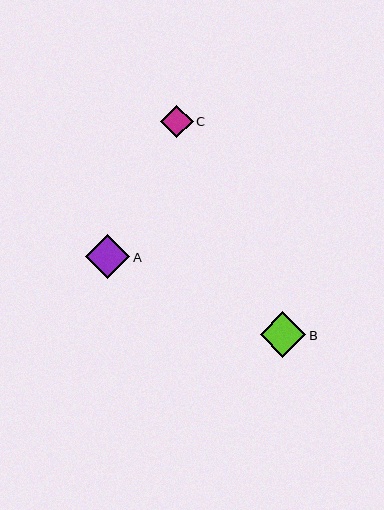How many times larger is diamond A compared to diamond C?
Diamond A is approximately 1.4 times the size of diamond C.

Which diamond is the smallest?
Diamond C is the smallest with a size of approximately 32 pixels.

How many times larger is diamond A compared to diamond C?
Diamond A is approximately 1.4 times the size of diamond C.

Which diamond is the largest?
Diamond B is the largest with a size of approximately 46 pixels.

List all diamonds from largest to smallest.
From largest to smallest: B, A, C.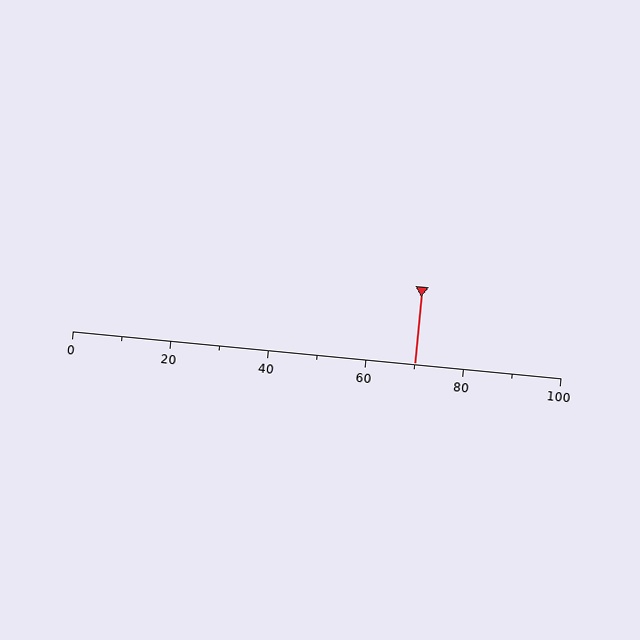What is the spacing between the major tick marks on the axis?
The major ticks are spaced 20 apart.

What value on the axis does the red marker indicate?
The marker indicates approximately 70.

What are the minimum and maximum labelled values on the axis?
The axis runs from 0 to 100.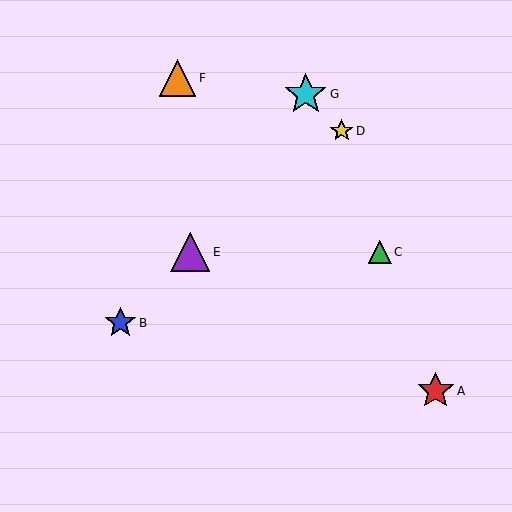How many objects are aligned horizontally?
2 objects (C, E) are aligned horizontally.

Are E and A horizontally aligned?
No, E is at y≈252 and A is at y≈391.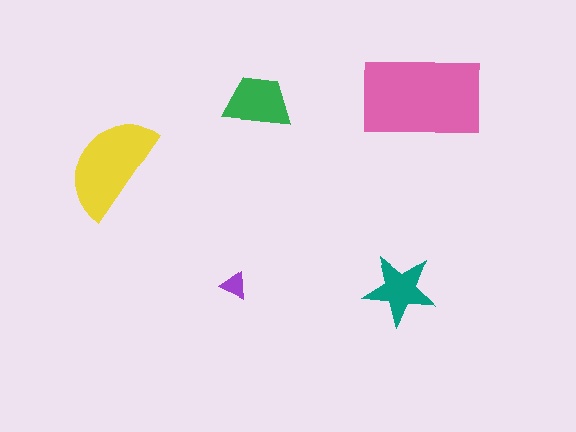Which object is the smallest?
The purple triangle.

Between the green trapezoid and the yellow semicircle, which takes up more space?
The yellow semicircle.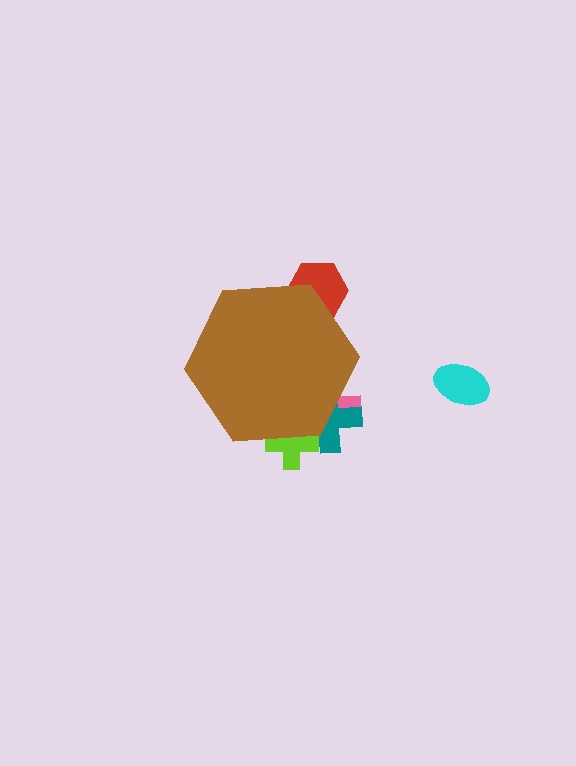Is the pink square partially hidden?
Yes, the pink square is partially hidden behind the brown hexagon.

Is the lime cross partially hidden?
Yes, the lime cross is partially hidden behind the brown hexagon.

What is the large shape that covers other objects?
A brown hexagon.